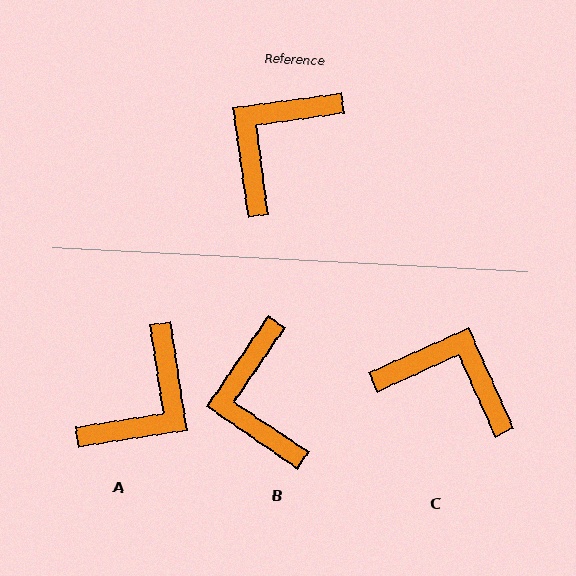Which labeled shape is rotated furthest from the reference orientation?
A, about 179 degrees away.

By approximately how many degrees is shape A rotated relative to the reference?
Approximately 179 degrees clockwise.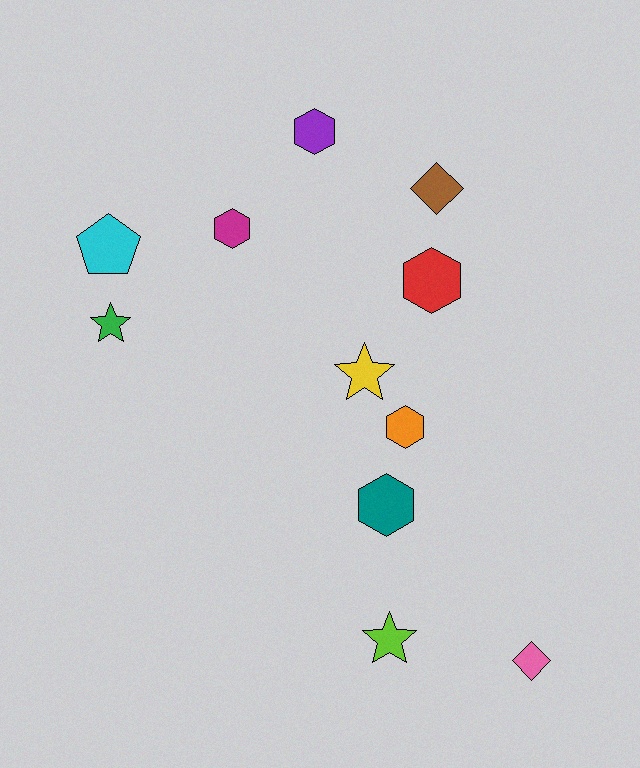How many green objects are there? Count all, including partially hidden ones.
There is 1 green object.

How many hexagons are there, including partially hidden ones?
There are 5 hexagons.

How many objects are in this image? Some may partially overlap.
There are 11 objects.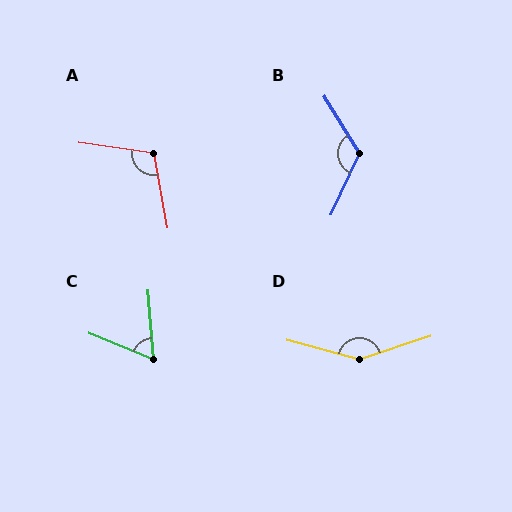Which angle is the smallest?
C, at approximately 63 degrees.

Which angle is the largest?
D, at approximately 146 degrees.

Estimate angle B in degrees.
Approximately 124 degrees.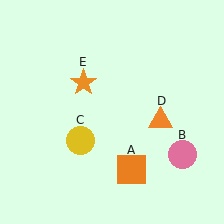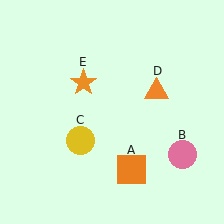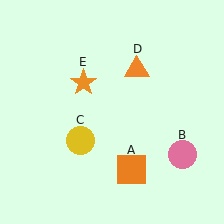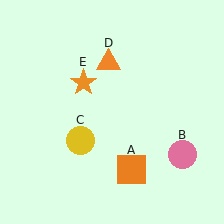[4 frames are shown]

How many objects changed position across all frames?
1 object changed position: orange triangle (object D).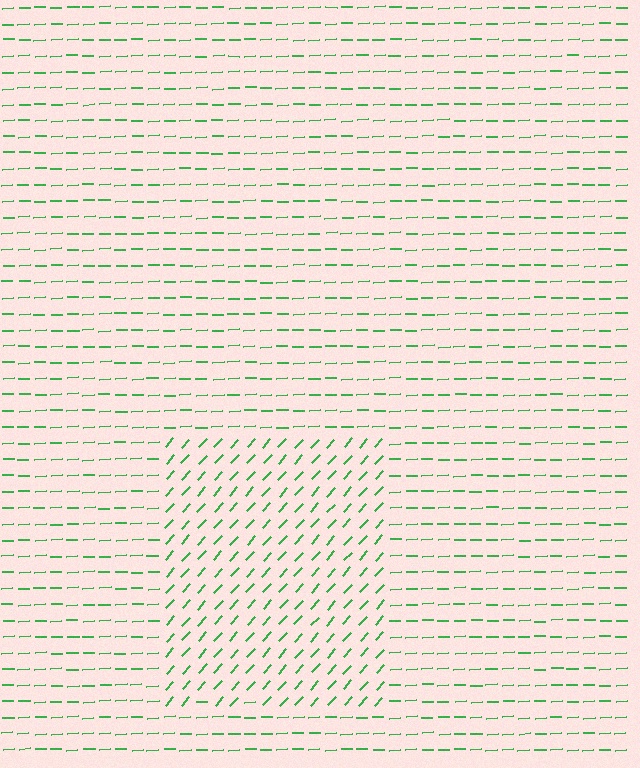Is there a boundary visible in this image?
Yes, there is a texture boundary formed by a change in line orientation.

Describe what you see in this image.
The image is filled with small green line segments. A rectangle region in the image has lines oriented differently from the surrounding lines, creating a visible texture boundary.